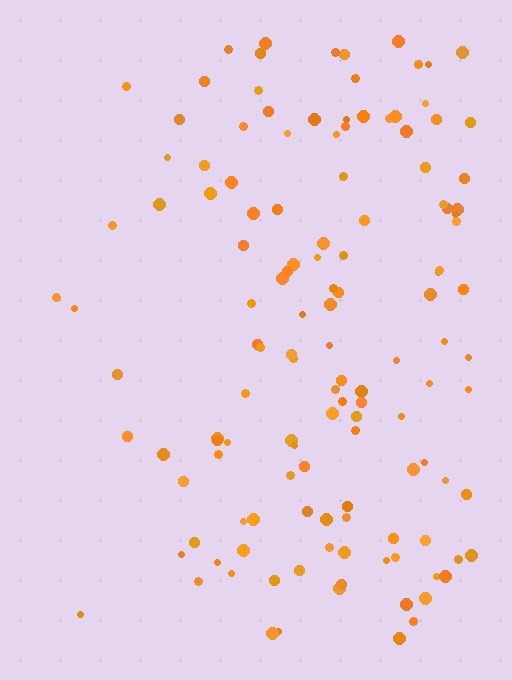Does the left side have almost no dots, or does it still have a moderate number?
Still a moderate number, just noticeably fewer than the right.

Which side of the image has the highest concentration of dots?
The right.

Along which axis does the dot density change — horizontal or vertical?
Horizontal.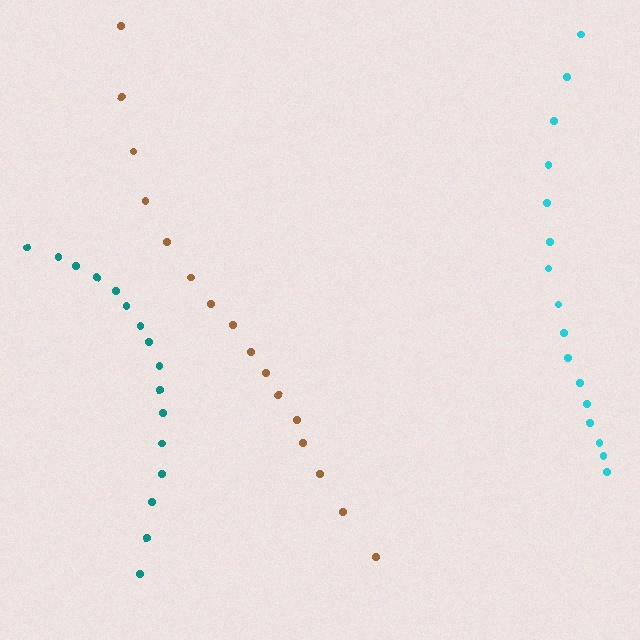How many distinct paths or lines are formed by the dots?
There are 3 distinct paths.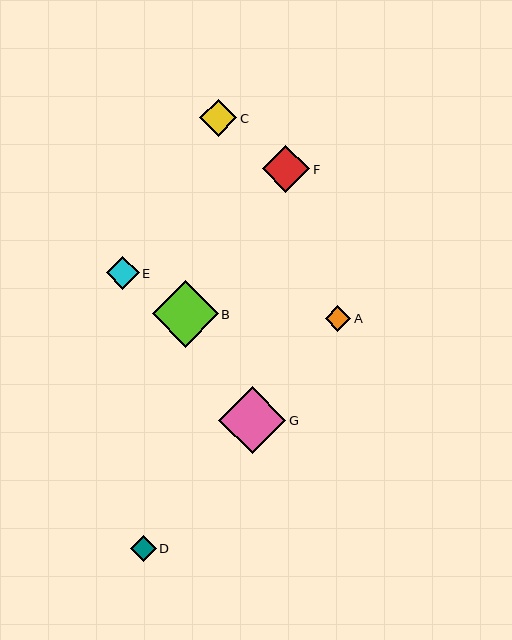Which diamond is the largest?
Diamond G is the largest with a size of approximately 67 pixels.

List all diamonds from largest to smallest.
From largest to smallest: G, B, F, C, E, D, A.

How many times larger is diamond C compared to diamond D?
Diamond C is approximately 1.4 times the size of diamond D.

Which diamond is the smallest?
Diamond A is the smallest with a size of approximately 25 pixels.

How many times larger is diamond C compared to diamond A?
Diamond C is approximately 1.5 times the size of diamond A.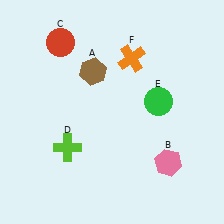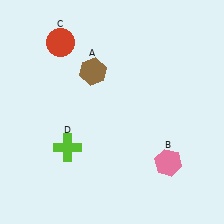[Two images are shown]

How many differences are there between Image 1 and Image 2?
There are 2 differences between the two images.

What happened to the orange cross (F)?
The orange cross (F) was removed in Image 2. It was in the top-right area of Image 1.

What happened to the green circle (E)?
The green circle (E) was removed in Image 2. It was in the top-right area of Image 1.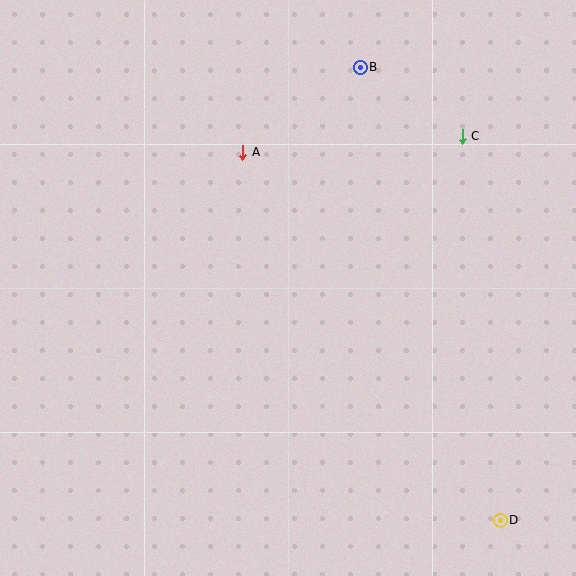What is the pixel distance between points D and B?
The distance between D and B is 474 pixels.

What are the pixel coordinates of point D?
Point D is at (500, 520).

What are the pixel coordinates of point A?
Point A is at (243, 152).